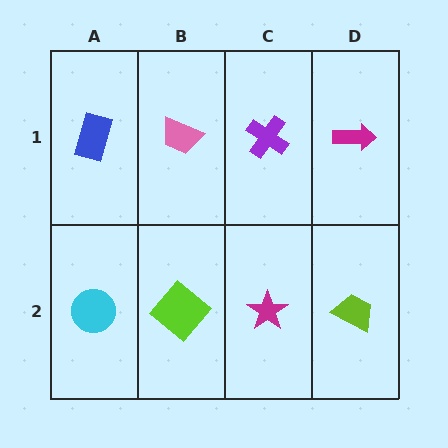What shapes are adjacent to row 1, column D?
A lime trapezoid (row 2, column D), a purple cross (row 1, column C).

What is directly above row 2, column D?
A magenta arrow.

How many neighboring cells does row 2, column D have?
2.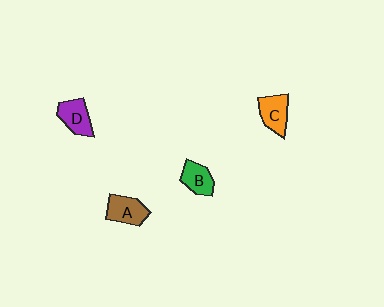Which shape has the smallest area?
Shape B (green).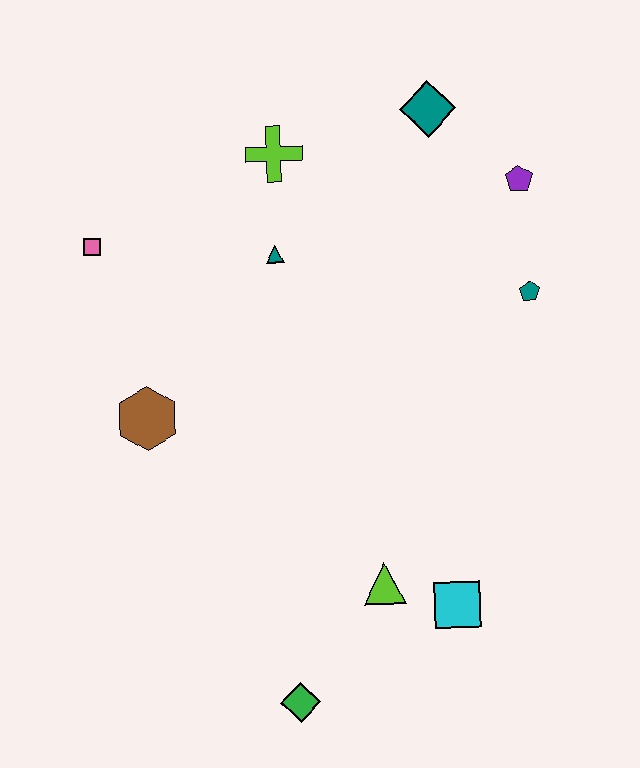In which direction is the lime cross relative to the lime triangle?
The lime cross is above the lime triangle.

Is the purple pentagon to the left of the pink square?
No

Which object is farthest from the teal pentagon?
The green diamond is farthest from the teal pentagon.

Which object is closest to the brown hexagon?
The pink square is closest to the brown hexagon.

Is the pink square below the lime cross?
Yes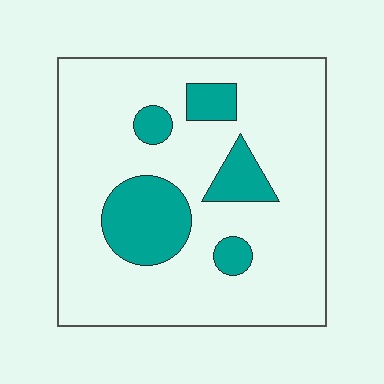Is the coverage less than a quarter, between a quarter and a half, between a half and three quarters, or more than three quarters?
Less than a quarter.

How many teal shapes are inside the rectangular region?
5.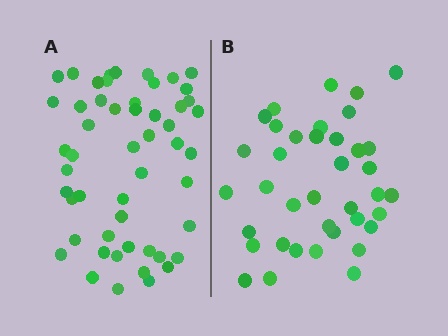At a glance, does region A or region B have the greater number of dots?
Region A (the left region) has more dots.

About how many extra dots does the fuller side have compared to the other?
Region A has approximately 15 more dots than region B.